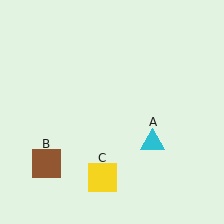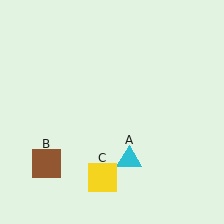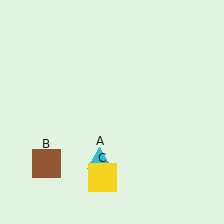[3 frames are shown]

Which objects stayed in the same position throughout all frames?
Brown square (object B) and yellow square (object C) remained stationary.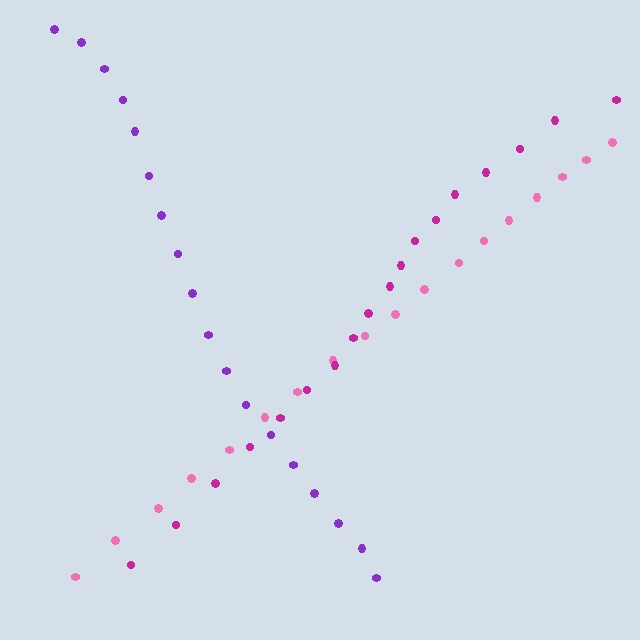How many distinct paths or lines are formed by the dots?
There are 3 distinct paths.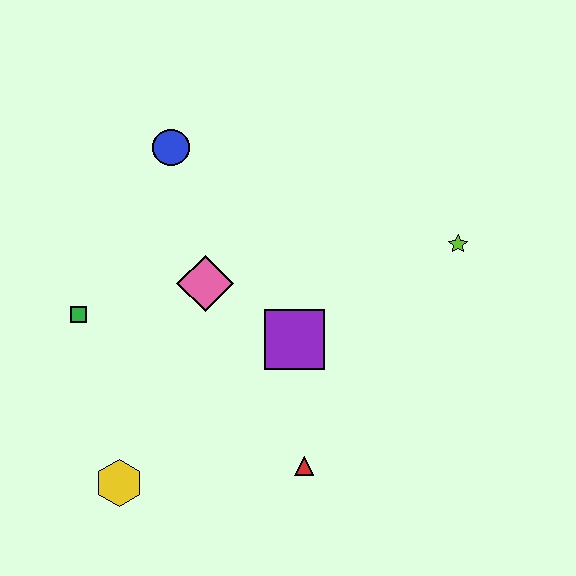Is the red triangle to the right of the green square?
Yes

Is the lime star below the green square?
No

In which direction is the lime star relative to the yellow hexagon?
The lime star is to the right of the yellow hexagon.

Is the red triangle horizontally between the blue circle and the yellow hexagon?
No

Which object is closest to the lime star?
The purple square is closest to the lime star.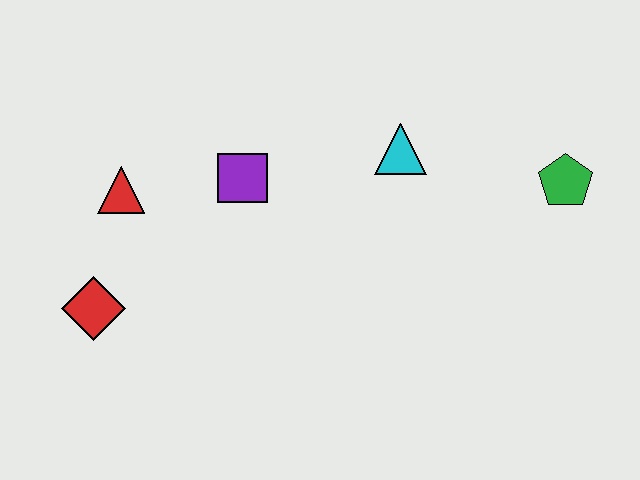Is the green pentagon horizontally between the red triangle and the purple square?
No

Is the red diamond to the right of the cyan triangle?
No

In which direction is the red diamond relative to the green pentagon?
The red diamond is to the left of the green pentagon.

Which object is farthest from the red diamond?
The green pentagon is farthest from the red diamond.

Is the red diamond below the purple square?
Yes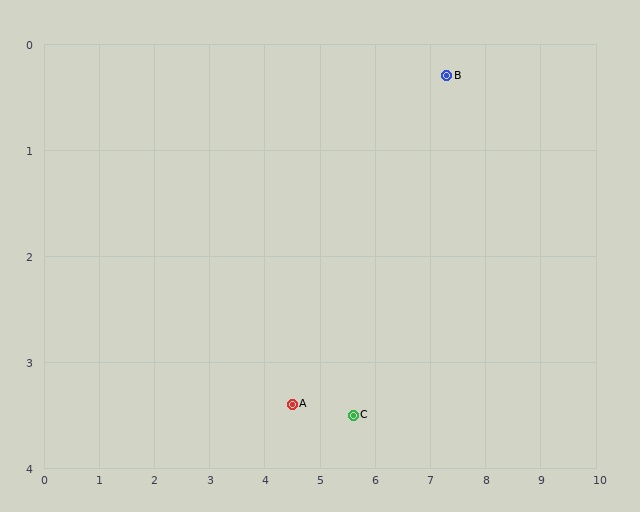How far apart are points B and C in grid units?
Points B and C are about 3.6 grid units apart.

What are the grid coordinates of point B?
Point B is at approximately (7.3, 0.3).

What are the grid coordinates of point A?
Point A is at approximately (4.5, 3.4).